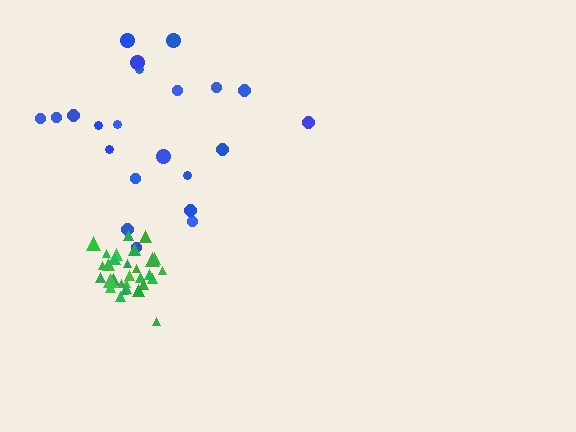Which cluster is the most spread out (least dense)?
Blue.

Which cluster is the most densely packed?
Green.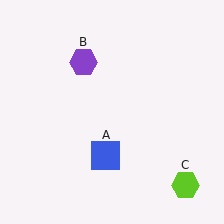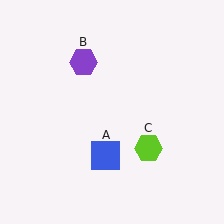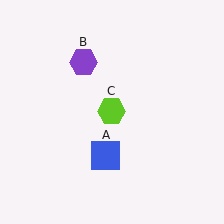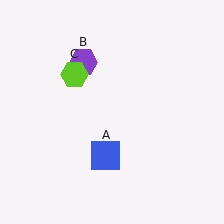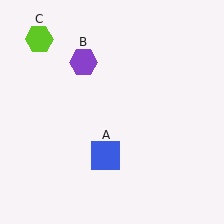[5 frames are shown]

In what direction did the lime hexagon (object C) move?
The lime hexagon (object C) moved up and to the left.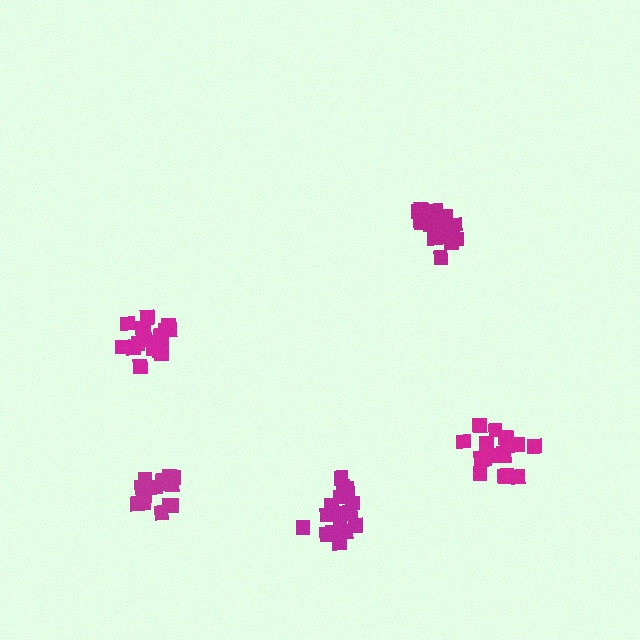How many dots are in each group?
Group 1: 20 dots, Group 2: 18 dots, Group 3: 14 dots, Group 4: 18 dots, Group 5: 16 dots (86 total).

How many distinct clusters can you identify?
There are 5 distinct clusters.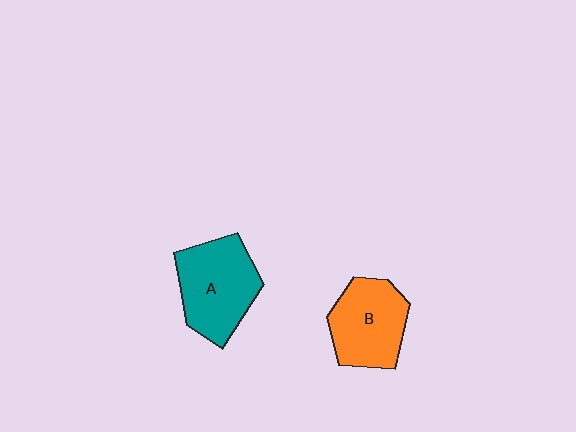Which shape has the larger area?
Shape A (teal).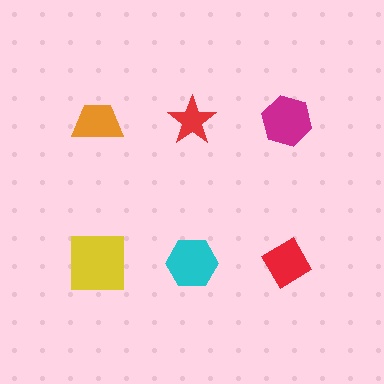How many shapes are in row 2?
3 shapes.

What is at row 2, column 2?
A cyan hexagon.